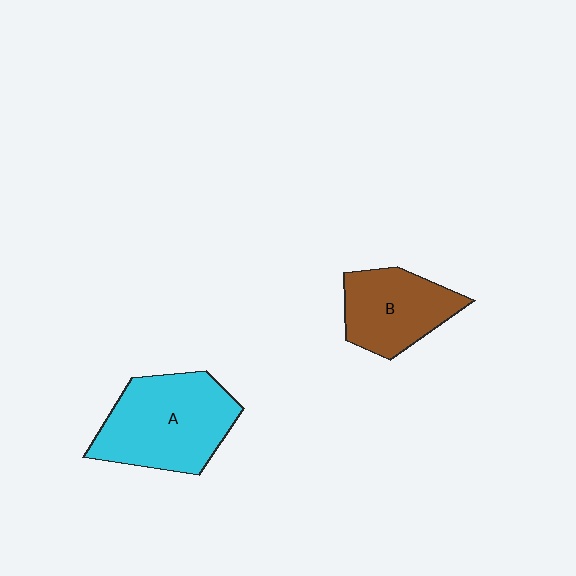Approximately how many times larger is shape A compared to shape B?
Approximately 1.4 times.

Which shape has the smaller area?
Shape B (brown).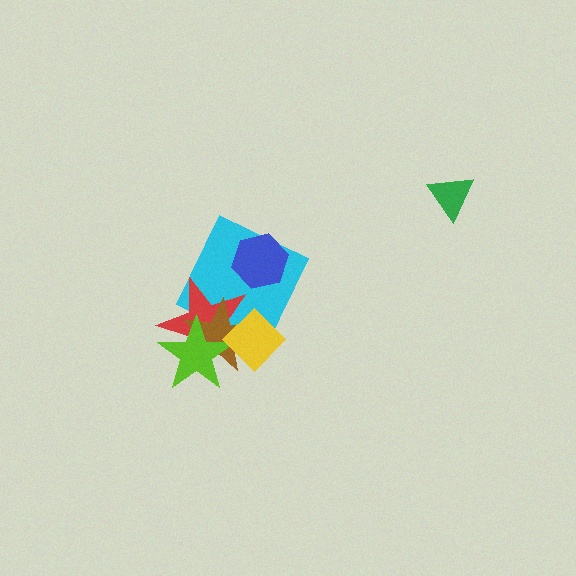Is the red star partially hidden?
Yes, it is partially covered by another shape.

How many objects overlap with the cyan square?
4 objects overlap with the cyan square.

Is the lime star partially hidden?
Yes, it is partially covered by another shape.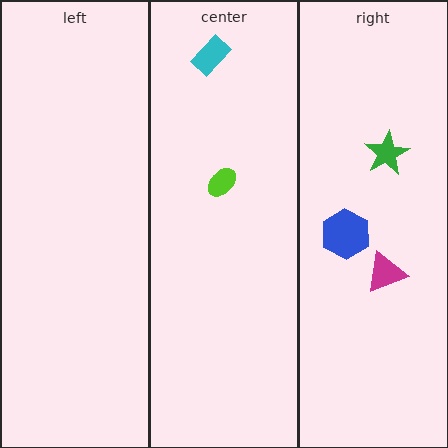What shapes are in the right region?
The green star, the magenta triangle, the blue hexagon.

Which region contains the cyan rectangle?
The center region.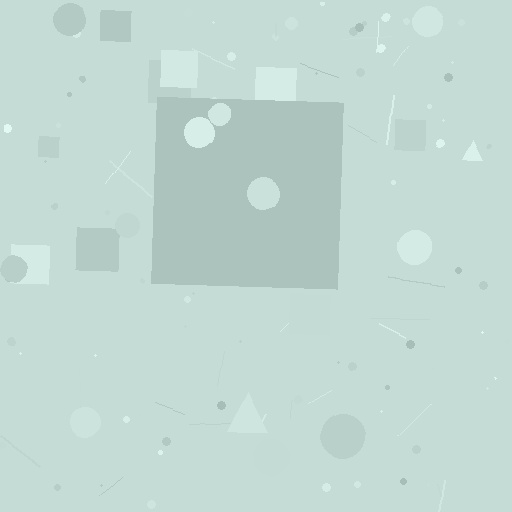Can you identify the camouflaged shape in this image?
The camouflaged shape is a square.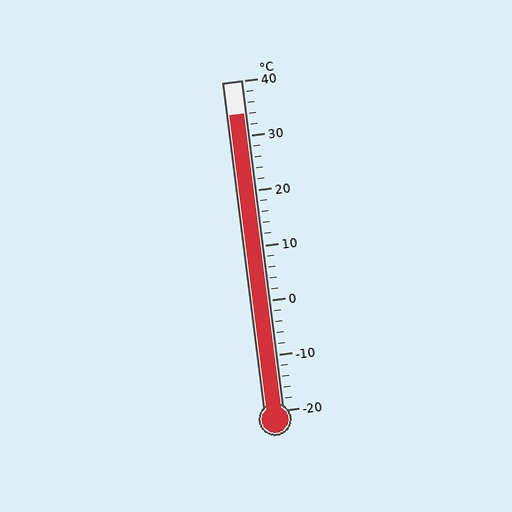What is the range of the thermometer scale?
The thermometer scale ranges from -20°C to 40°C.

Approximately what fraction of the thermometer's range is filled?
The thermometer is filled to approximately 90% of its range.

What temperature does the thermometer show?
The thermometer shows approximately 34°C.